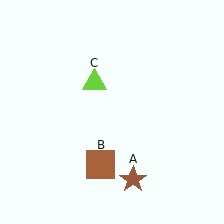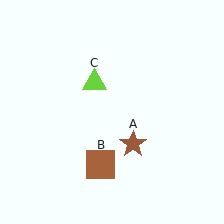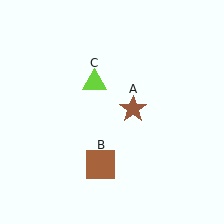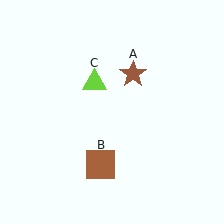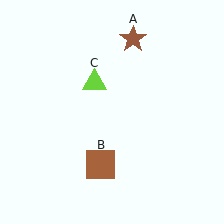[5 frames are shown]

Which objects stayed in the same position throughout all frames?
Brown square (object B) and lime triangle (object C) remained stationary.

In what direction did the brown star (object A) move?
The brown star (object A) moved up.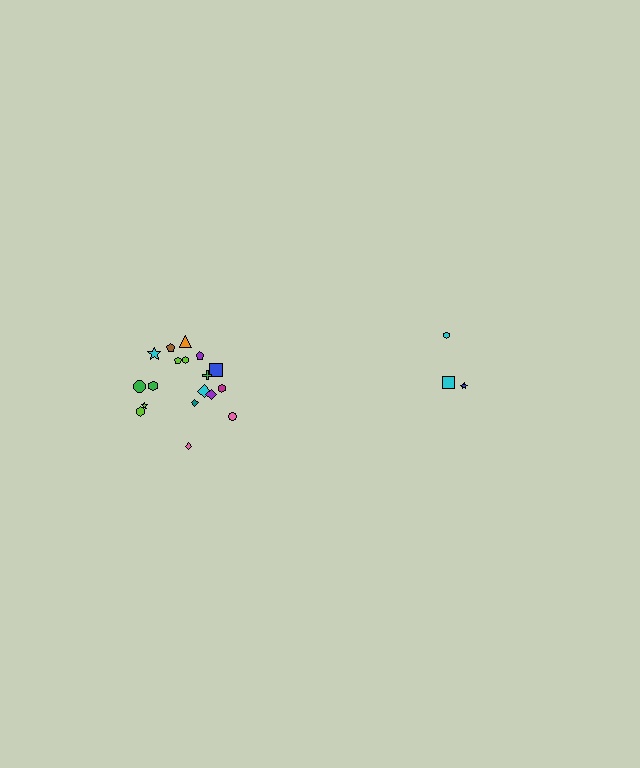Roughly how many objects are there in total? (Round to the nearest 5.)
Roughly 20 objects in total.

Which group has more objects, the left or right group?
The left group.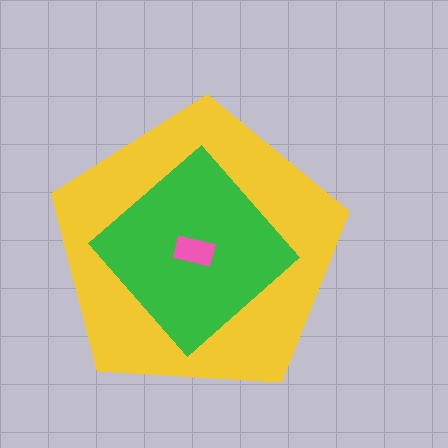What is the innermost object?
The pink rectangle.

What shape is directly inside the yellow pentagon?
The green diamond.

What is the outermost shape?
The yellow pentagon.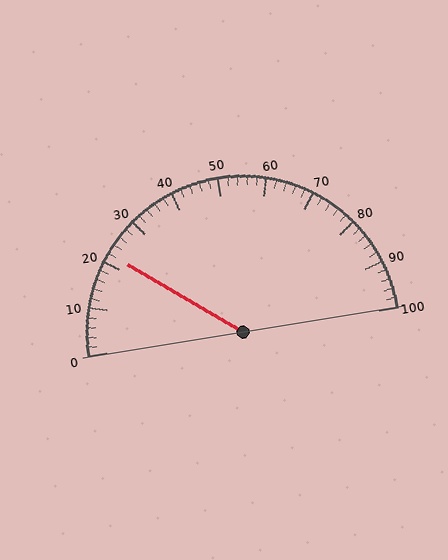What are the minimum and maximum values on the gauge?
The gauge ranges from 0 to 100.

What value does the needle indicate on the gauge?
The needle indicates approximately 22.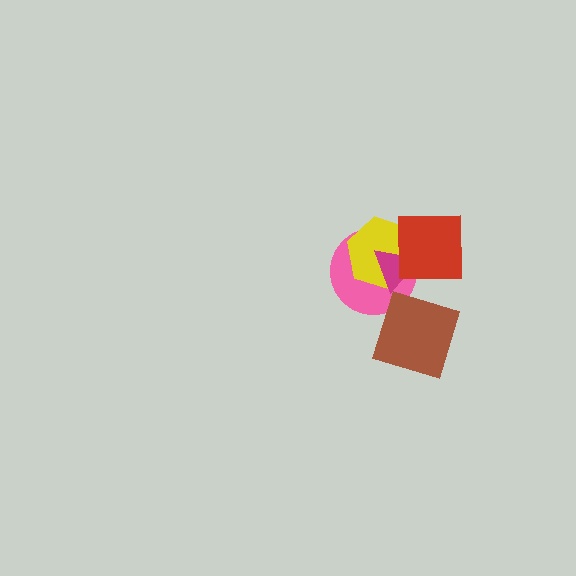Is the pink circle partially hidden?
Yes, it is partially covered by another shape.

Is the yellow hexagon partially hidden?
Yes, it is partially covered by another shape.